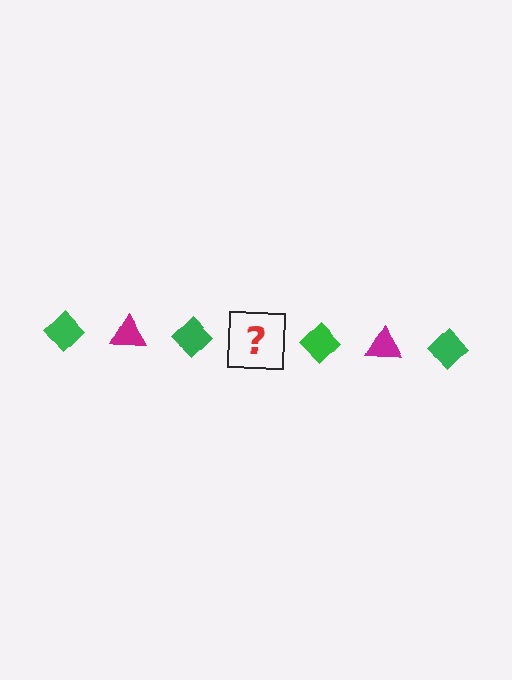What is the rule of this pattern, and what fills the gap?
The rule is that the pattern alternates between green diamond and magenta triangle. The gap should be filled with a magenta triangle.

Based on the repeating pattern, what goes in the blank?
The blank should be a magenta triangle.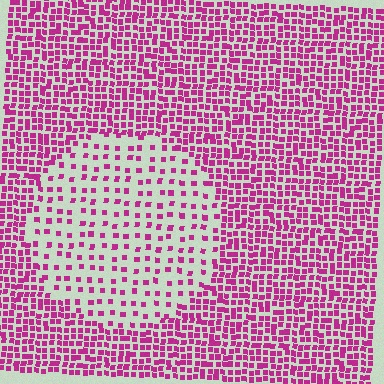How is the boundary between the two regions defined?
The boundary is defined by a change in element density (approximately 2.6x ratio). All elements are the same color, size, and shape.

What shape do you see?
I see a circle.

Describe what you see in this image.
The image contains small magenta elements arranged at two different densities. A circle-shaped region is visible where the elements are less densely packed than the surrounding area.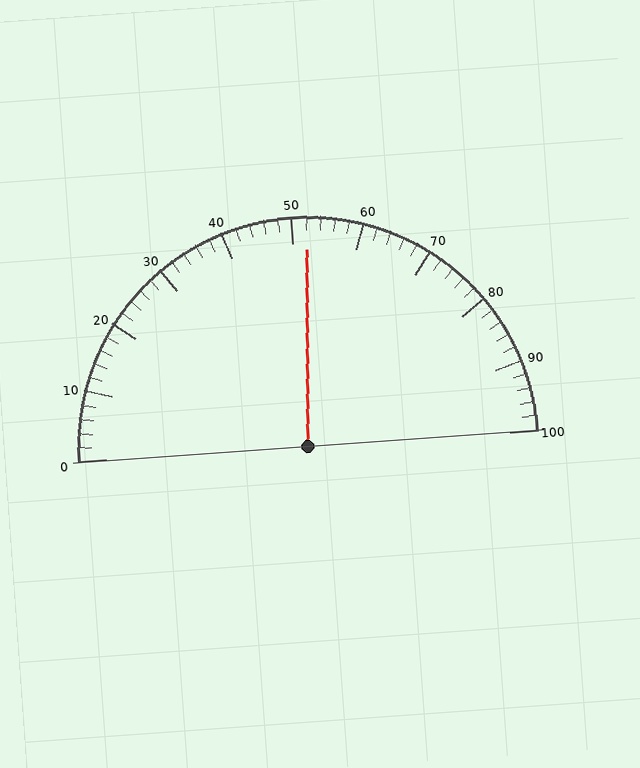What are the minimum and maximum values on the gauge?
The gauge ranges from 0 to 100.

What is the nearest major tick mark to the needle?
The nearest major tick mark is 50.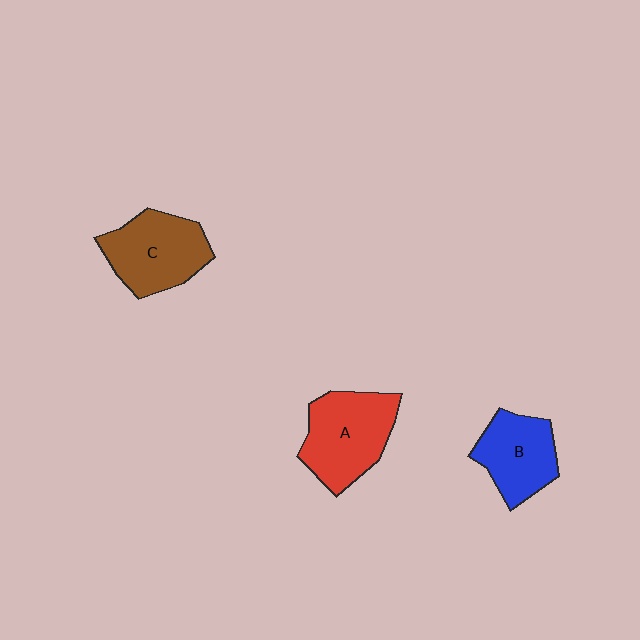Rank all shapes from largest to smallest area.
From largest to smallest: A (red), C (brown), B (blue).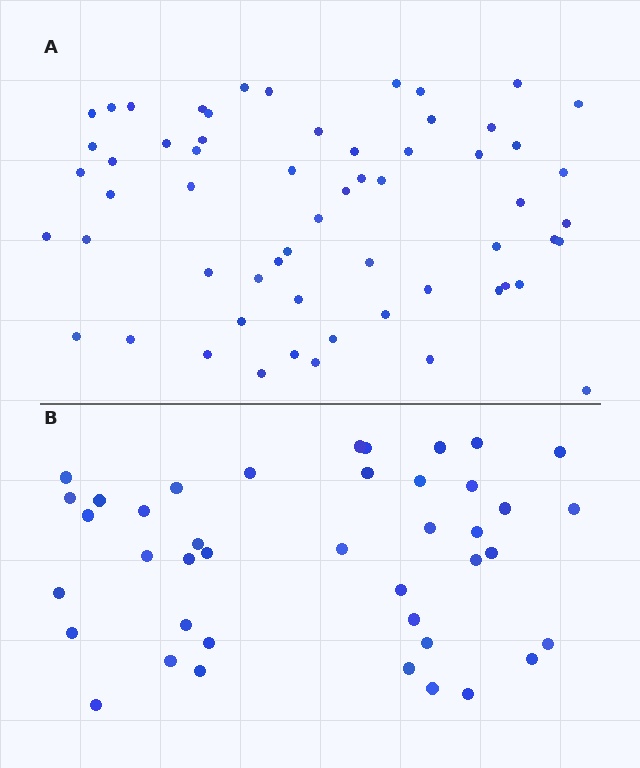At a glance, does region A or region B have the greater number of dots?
Region A (the top region) has more dots.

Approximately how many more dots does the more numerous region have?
Region A has approximately 20 more dots than region B.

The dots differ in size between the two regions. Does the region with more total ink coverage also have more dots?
No. Region B has more total ink coverage because its dots are larger, but region A actually contains more individual dots. Total area can be misleading — the number of items is what matters here.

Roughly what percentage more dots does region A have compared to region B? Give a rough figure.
About 45% more.